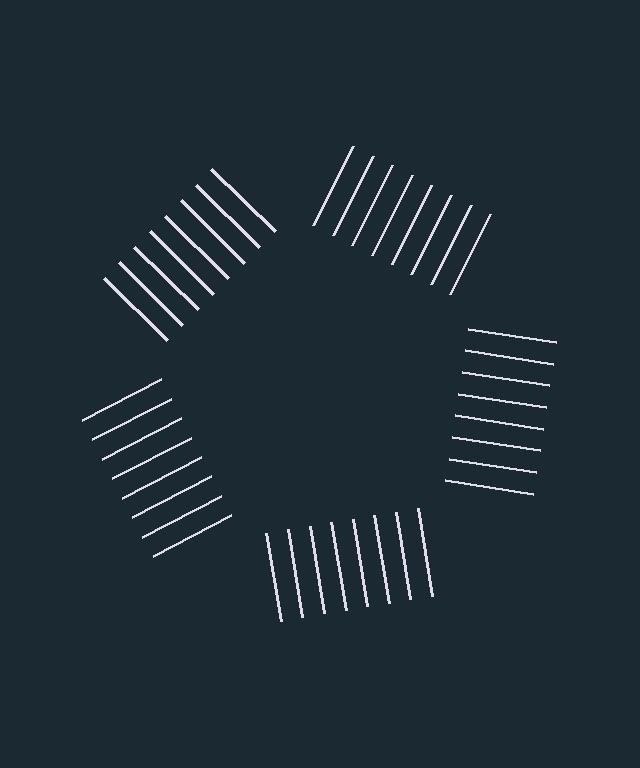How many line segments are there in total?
40 — 8 along each of the 5 edges.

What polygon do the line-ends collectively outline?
An illusory pentagon — the line segments terminate on its edges but no continuous stroke is drawn.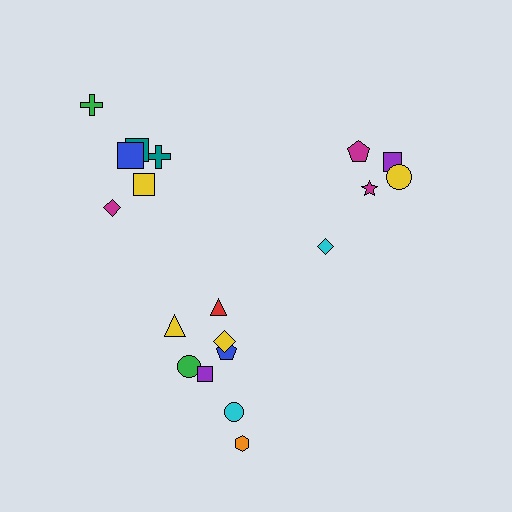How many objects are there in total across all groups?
There are 20 objects.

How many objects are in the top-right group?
There are 5 objects.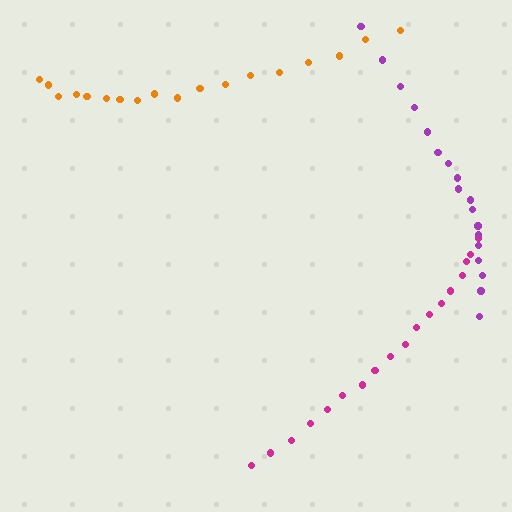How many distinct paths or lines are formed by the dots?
There are 3 distinct paths.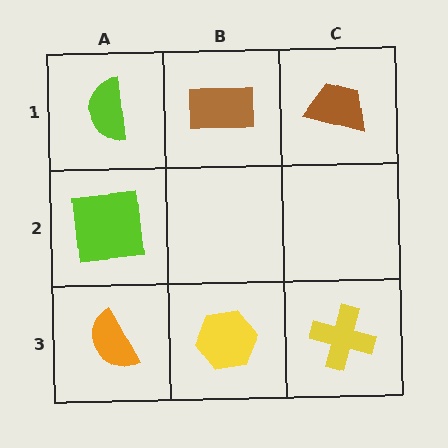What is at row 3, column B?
A yellow hexagon.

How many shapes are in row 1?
3 shapes.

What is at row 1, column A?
A lime semicircle.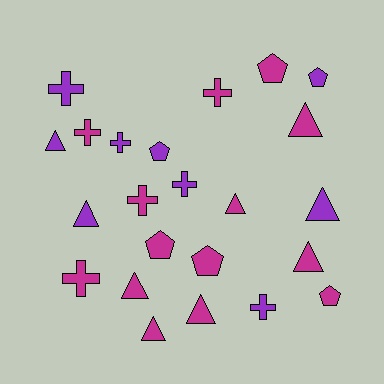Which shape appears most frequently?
Triangle, with 9 objects.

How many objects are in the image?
There are 23 objects.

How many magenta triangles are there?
There are 6 magenta triangles.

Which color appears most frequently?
Magenta, with 14 objects.